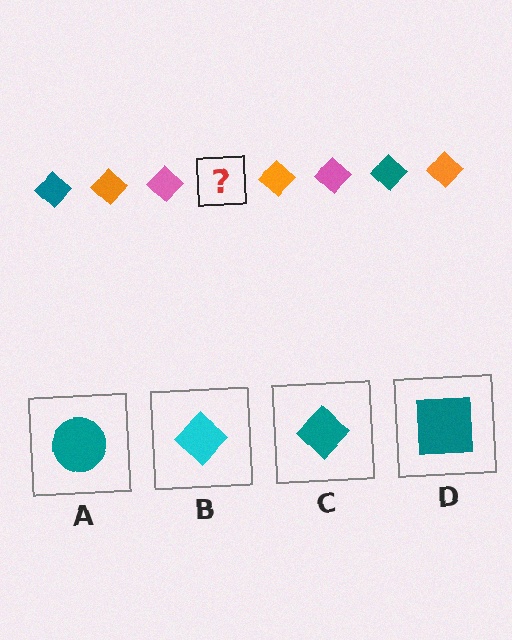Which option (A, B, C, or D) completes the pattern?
C.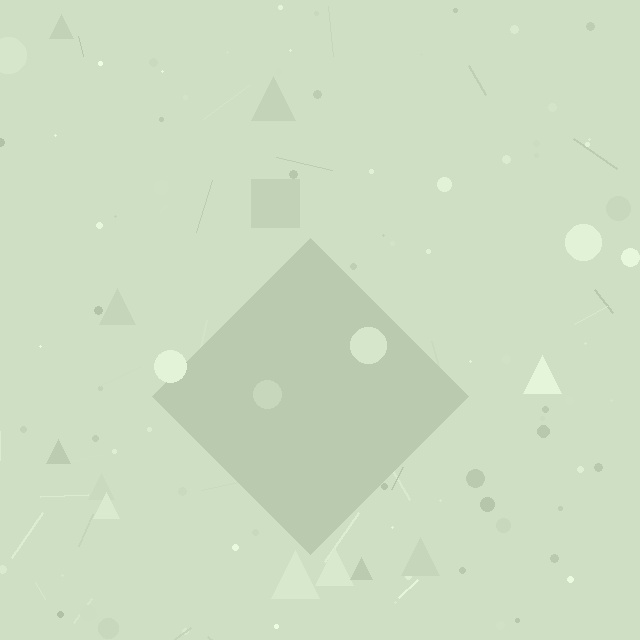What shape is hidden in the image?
A diamond is hidden in the image.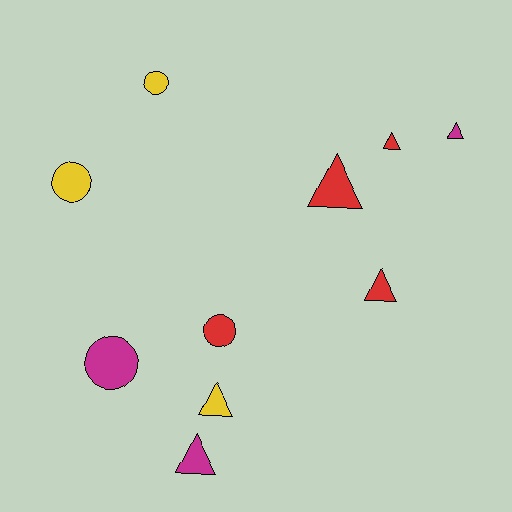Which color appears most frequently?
Red, with 4 objects.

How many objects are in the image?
There are 10 objects.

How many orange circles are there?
There are no orange circles.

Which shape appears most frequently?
Triangle, with 6 objects.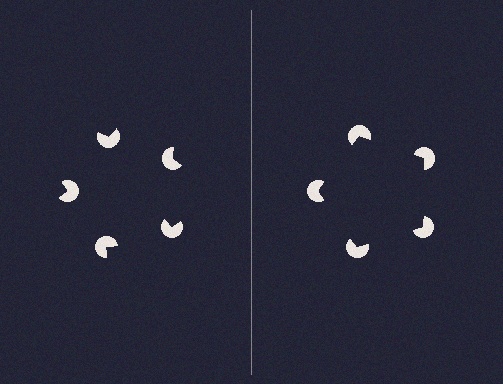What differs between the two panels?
The pac-man discs are positioned identically on both sides; only the wedge orientations differ. On the right they align to a pentagon; on the left they are misaligned.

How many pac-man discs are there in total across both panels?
10 — 5 on each side.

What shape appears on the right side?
An illusory pentagon.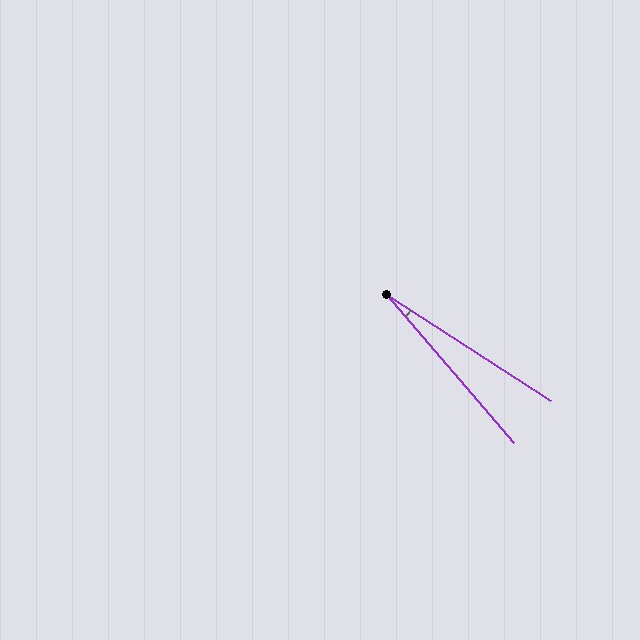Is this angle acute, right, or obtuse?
It is acute.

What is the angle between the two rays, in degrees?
Approximately 17 degrees.